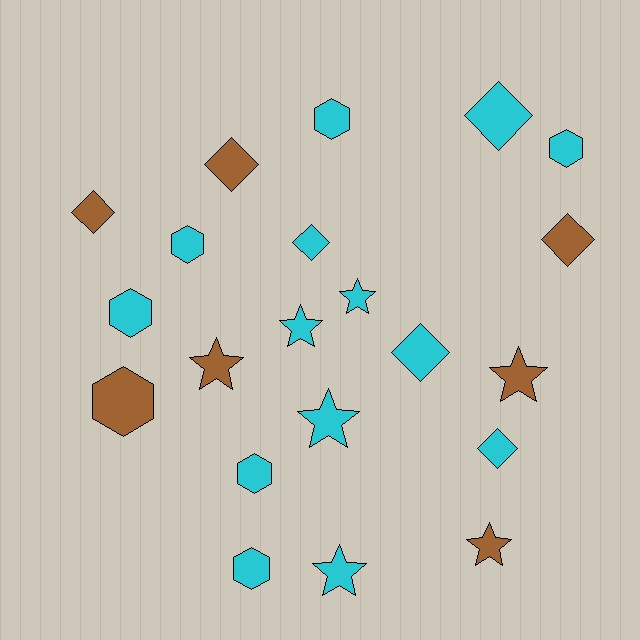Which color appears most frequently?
Cyan, with 14 objects.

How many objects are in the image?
There are 21 objects.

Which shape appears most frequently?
Hexagon, with 7 objects.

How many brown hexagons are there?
There is 1 brown hexagon.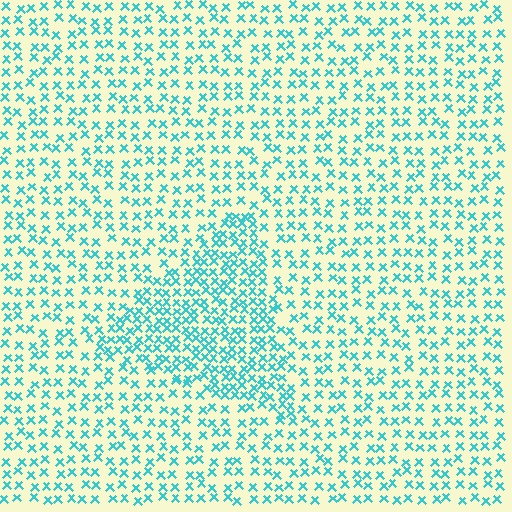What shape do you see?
I see a triangle.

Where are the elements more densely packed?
The elements are more densely packed inside the triangle boundary.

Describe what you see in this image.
The image contains small cyan elements arranged at two different densities. A triangle-shaped region is visible where the elements are more densely packed than the surrounding area.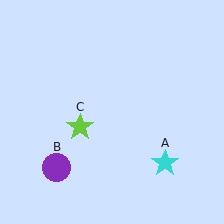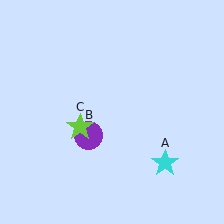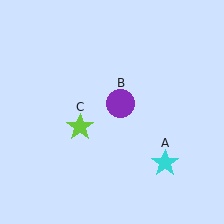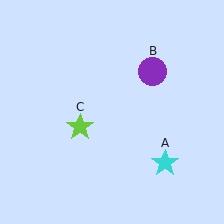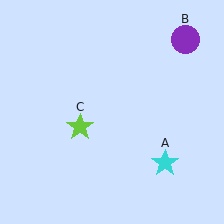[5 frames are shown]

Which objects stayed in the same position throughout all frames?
Cyan star (object A) and lime star (object C) remained stationary.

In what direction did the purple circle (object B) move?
The purple circle (object B) moved up and to the right.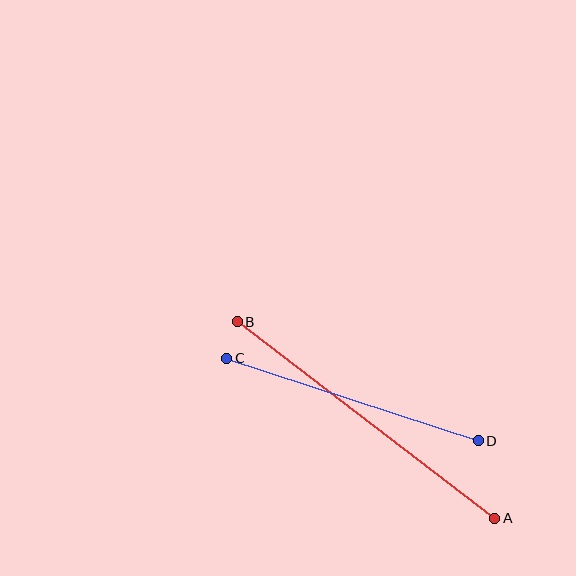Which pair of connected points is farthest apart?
Points A and B are farthest apart.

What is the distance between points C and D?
The distance is approximately 265 pixels.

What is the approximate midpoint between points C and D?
The midpoint is at approximately (352, 399) pixels.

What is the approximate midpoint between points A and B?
The midpoint is at approximately (366, 420) pixels.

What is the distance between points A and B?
The distance is approximately 324 pixels.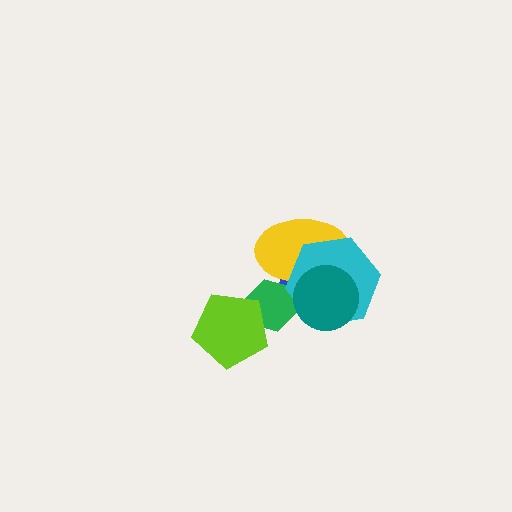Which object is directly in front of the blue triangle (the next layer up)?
The green hexagon is directly in front of the blue triangle.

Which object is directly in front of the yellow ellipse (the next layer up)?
The cyan hexagon is directly in front of the yellow ellipse.